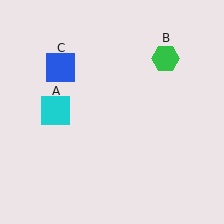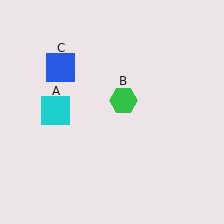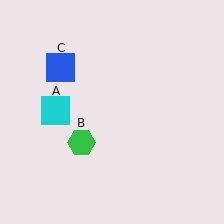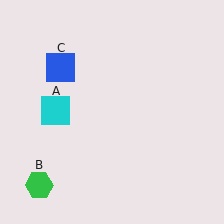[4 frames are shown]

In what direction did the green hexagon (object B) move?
The green hexagon (object B) moved down and to the left.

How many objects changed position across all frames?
1 object changed position: green hexagon (object B).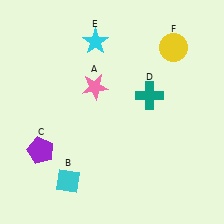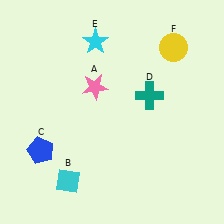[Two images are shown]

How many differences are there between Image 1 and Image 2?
There is 1 difference between the two images.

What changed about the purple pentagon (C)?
In Image 1, C is purple. In Image 2, it changed to blue.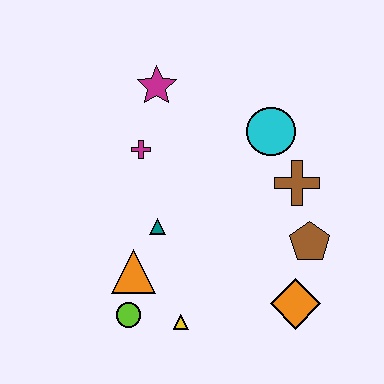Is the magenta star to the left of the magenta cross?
No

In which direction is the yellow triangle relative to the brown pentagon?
The yellow triangle is to the left of the brown pentagon.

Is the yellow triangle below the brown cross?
Yes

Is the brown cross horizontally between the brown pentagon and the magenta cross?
Yes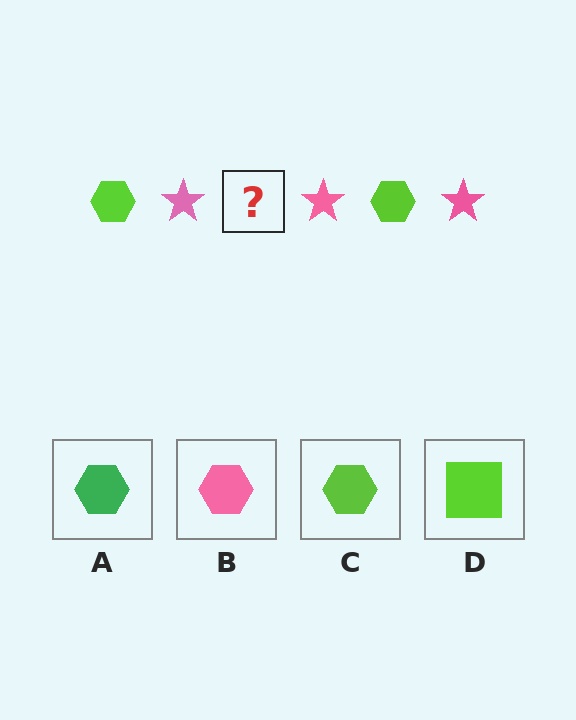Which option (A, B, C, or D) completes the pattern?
C.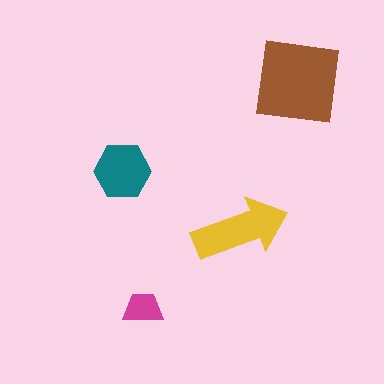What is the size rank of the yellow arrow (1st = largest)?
2nd.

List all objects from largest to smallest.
The brown square, the yellow arrow, the teal hexagon, the magenta trapezoid.